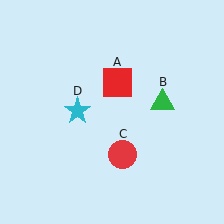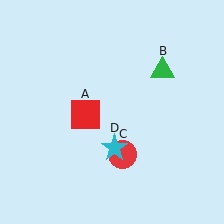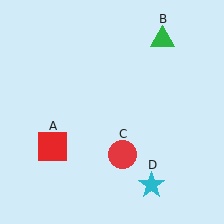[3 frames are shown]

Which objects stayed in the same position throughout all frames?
Red circle (object C) remained stationary.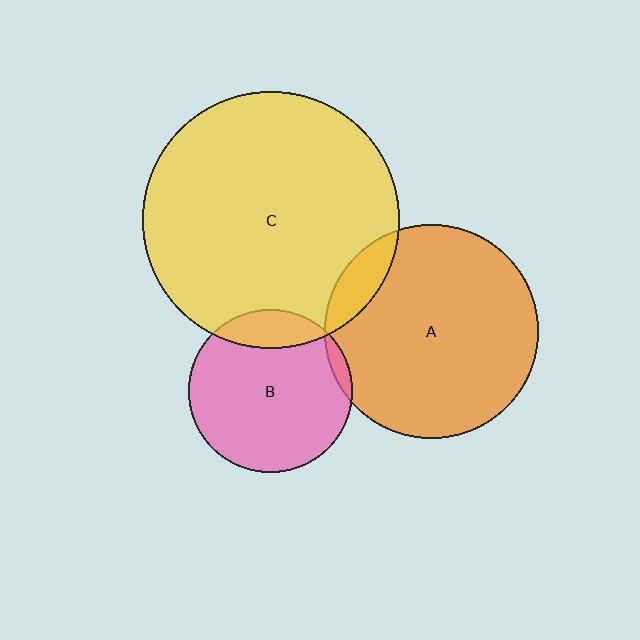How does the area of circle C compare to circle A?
Approximately 1.4 times.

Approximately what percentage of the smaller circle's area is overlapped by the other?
Approximately 15%.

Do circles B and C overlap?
Yes.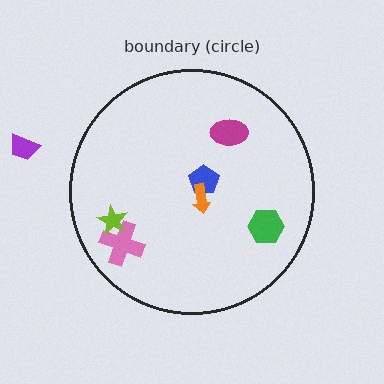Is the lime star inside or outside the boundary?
Inside.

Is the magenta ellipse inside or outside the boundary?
Inside.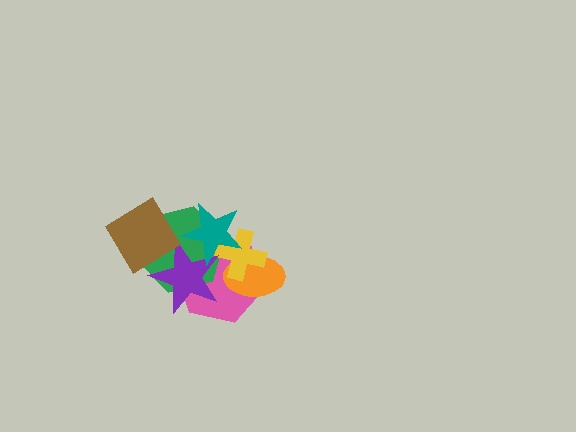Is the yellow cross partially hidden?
Yes, it is partially covered by another shape.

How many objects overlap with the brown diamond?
2 objects overlap with the brown diamond.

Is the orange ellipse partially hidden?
Yes, it is partially covered by another shape.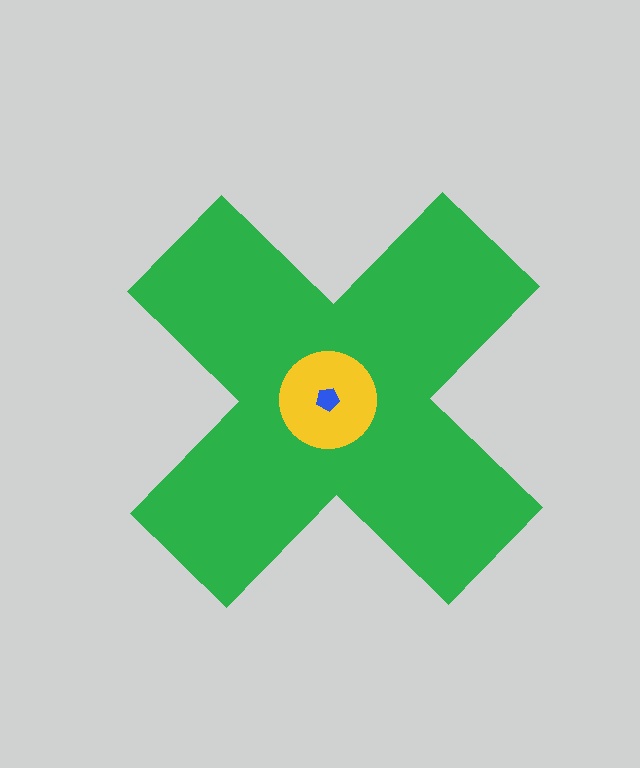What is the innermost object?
The blue pentagon.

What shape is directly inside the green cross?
The yellow circle.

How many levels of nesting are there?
3.